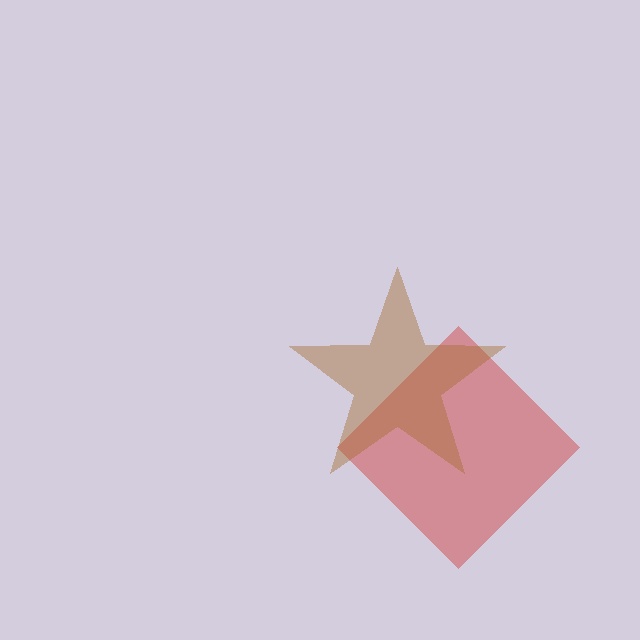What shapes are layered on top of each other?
The layered shapes are: a red diamond, a brown star.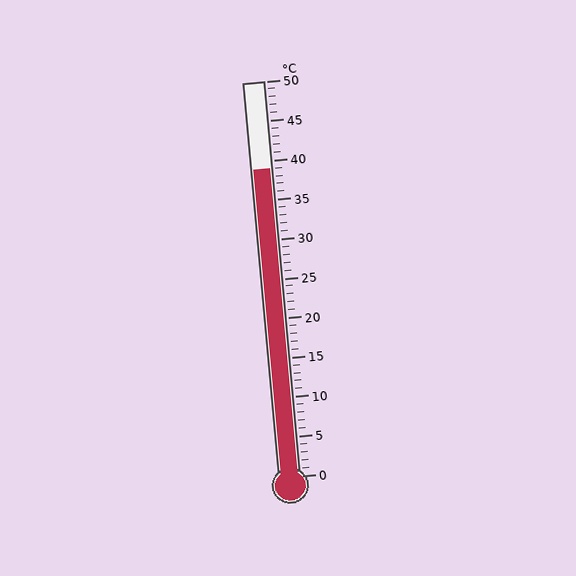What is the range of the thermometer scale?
The thermometer scale ranges from 0°C to 50°C.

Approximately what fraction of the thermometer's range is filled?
The thermometer is filled to approximately 80% of its range.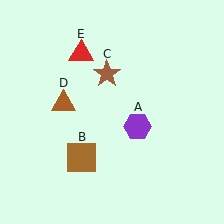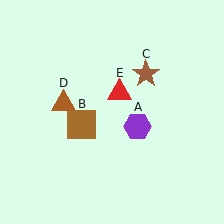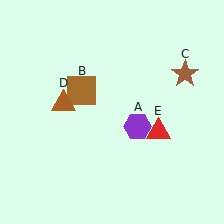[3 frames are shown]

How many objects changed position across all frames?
3 objects changed position: brown square (object B), brown star (object C), red triangle (object E).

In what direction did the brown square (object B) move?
The brown square (object B) moved up.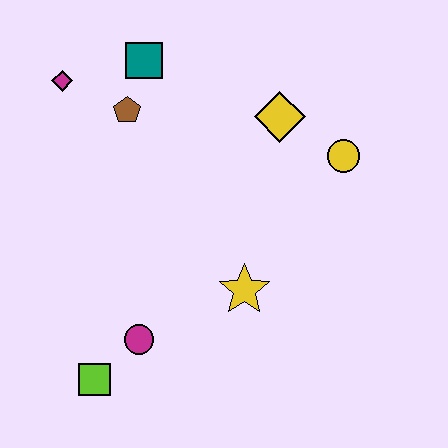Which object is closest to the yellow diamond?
The yellow circle is closest to the yellow diamond.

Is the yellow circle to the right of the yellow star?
Yes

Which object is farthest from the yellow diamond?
The lime square is farthest from the yellow diamond.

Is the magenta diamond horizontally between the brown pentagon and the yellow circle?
No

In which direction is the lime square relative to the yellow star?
The lime square is to the left of the yellow star.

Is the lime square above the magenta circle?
No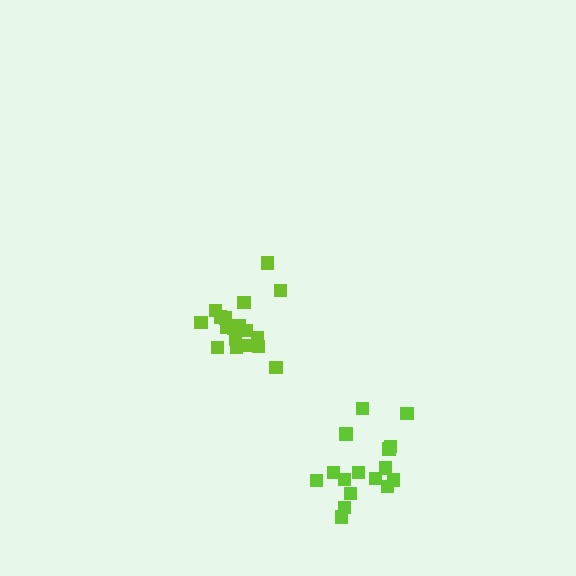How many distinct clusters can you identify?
There are 2 distinct clusters.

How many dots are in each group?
Group 1: 16 dots, Group 2: 19 dots (35 total).